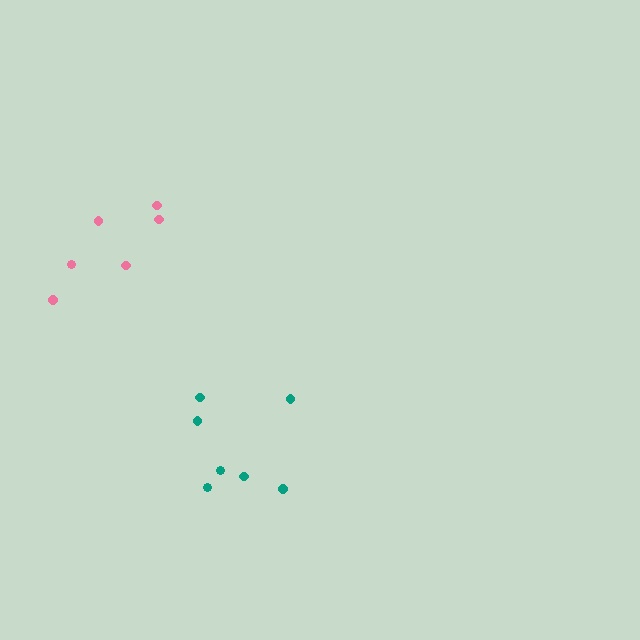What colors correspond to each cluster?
The clusters are colored: teal, pink.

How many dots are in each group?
Group 1: 7 dots, Group 2: 6 dots (13 total).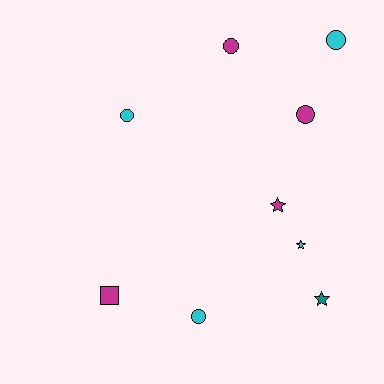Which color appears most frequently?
Cyan, with 4 objects.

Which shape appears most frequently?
Circle, with 5 objects.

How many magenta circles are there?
There are 2 magenta circles.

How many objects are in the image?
There are 9 objects.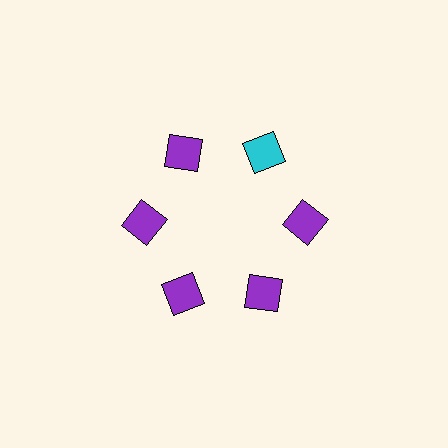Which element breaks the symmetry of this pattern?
The cyan diamond at roughly the 1 o'clock position breaks the symmetry. All other shapes are purple diamonds.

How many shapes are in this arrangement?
There are 6 shapes arranged in a ring pattern.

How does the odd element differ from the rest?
It has a different color: cyan instead of purple.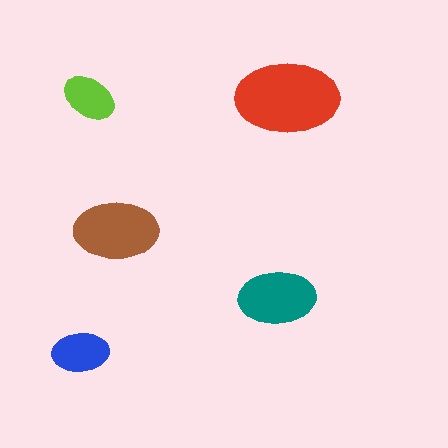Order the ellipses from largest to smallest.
the red one, the brown one, the teal one, the blue one, the lime one.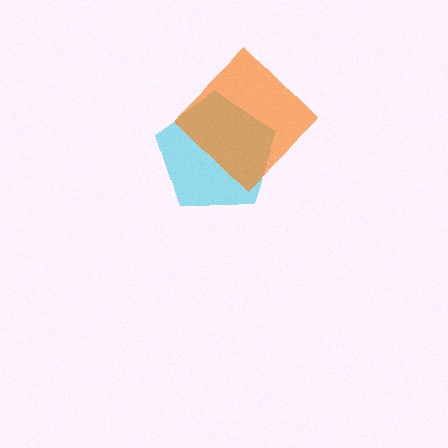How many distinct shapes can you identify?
There are 2 distinct shapes: a cyan pentagon, an orange diamond.